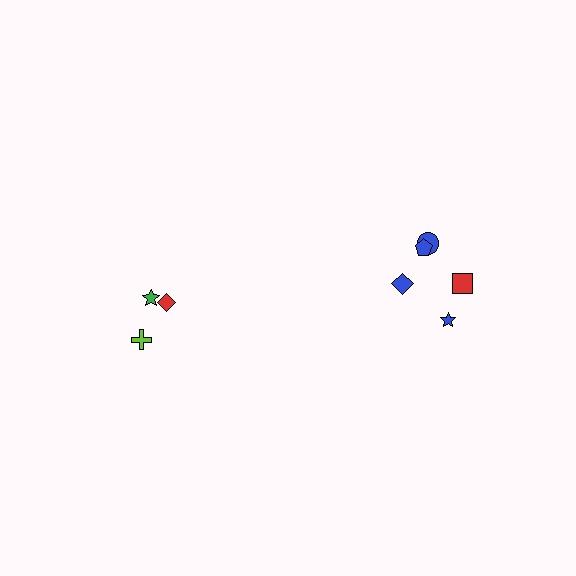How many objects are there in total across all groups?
There are 8 objects.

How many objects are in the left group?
There are 3 objects.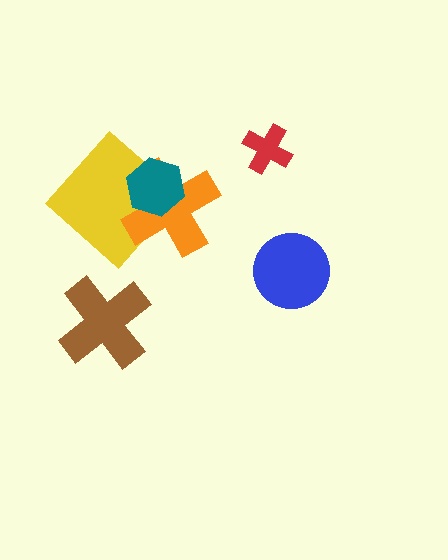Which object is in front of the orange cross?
The teal hexagon is in front of the orange cross.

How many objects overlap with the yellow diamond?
2 objects overlap with the yellow diamond.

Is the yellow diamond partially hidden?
Yes, it is partially covered by another shape.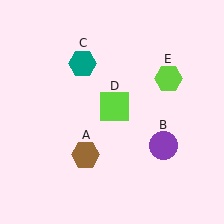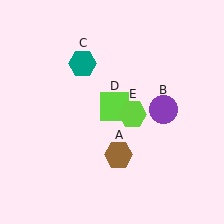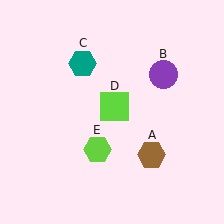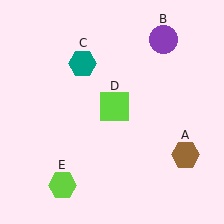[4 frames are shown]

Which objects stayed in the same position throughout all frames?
Teal hexagon (object C) and lime square (object D) remained stationary.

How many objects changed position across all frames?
3 objects changed position: brown hexagon (object A), purple circle (object B), lime hexagon (object E).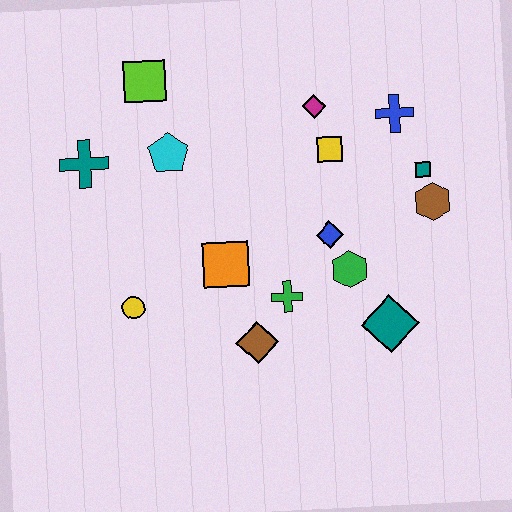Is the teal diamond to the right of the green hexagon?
Yes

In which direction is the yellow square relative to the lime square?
The yellow square is to the right of the lime square.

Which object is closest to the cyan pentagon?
The lime square is closest to the cyan pentagon.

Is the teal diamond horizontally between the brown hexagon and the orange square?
Yes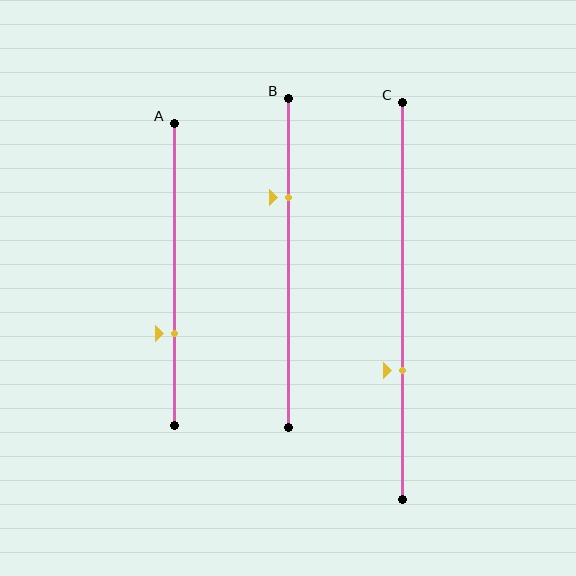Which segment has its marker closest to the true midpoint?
Segment C has its marker closest to the true midpoint.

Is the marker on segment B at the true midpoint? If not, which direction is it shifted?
No, the marker on segment B is shifted upward by about 20% of the segment length.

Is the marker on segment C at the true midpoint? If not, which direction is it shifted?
No, the marker on segment C is shifted downward by about 17% of the segment length.